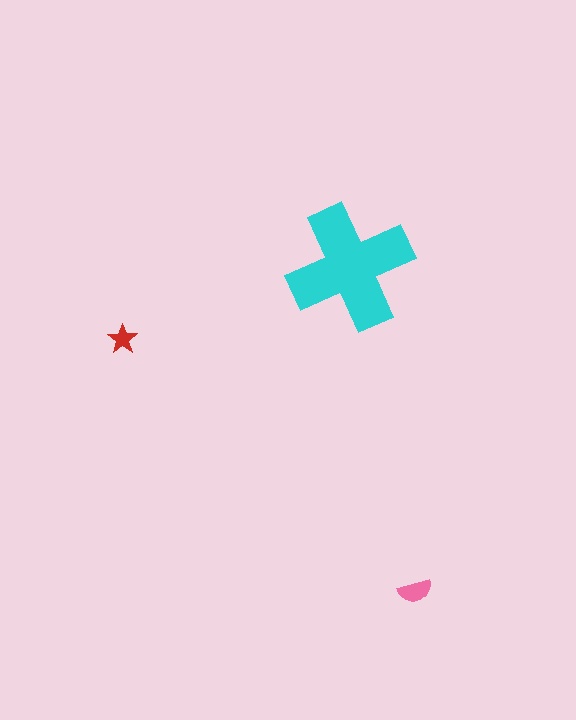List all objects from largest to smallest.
The cyan cross, the pink semicircle, the red star.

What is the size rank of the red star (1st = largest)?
3rd.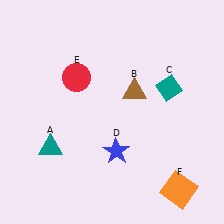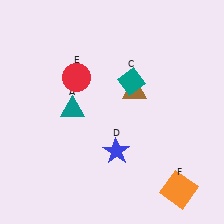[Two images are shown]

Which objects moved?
The objects that moved are: the teal triangle (A), the teal diamond (C).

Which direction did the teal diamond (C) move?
The teal diamond (C) moved left.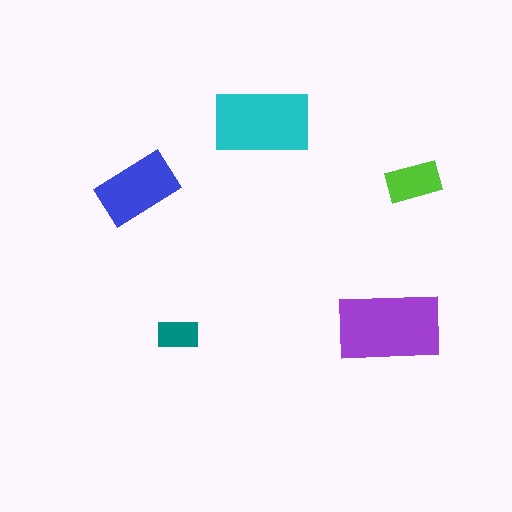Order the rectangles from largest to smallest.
the purple one, the cyan one, the blue one, the lime one, the teal one.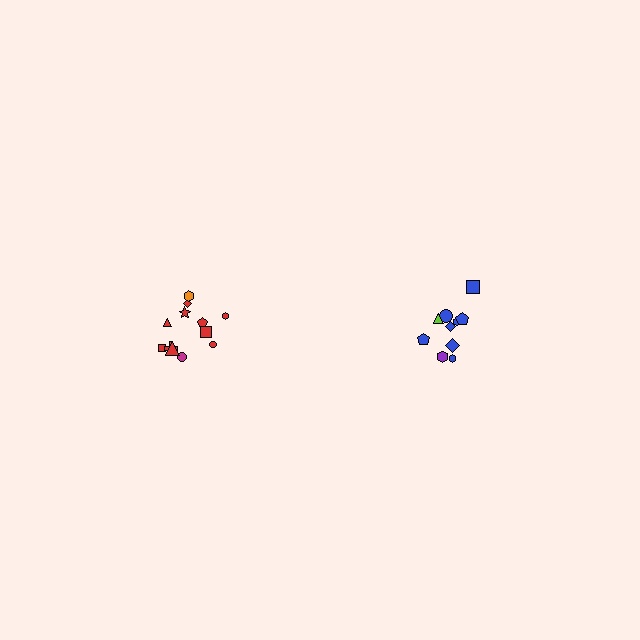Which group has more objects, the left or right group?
The left group.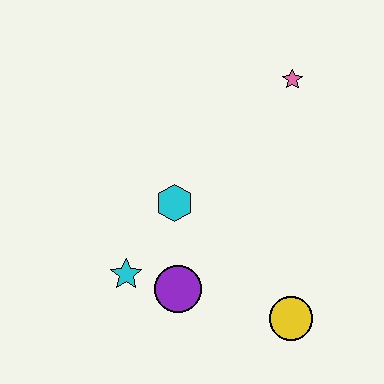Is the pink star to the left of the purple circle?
No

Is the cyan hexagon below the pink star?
Yes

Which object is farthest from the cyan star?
The pink star is farthest from the cyan star.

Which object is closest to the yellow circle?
The purple circle is closest to the yellow circle.